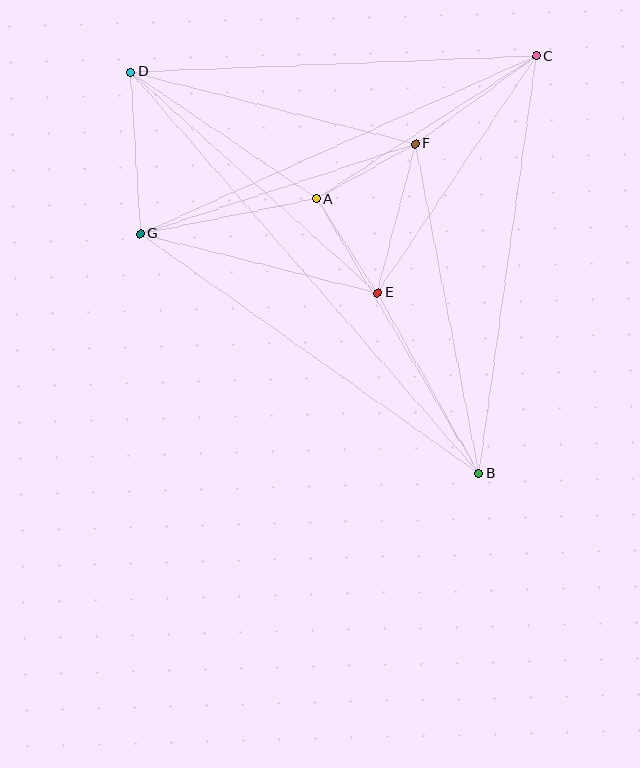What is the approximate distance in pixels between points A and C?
The distance between A and C is approximately 262 pixels.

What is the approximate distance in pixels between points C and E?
The distance between C and E is approximately 285 pixels.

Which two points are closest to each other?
Points A and E are closest to each other.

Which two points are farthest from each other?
Points B and D are farthest from each other.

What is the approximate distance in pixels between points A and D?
The distance between A and D is approximately 225 pixels.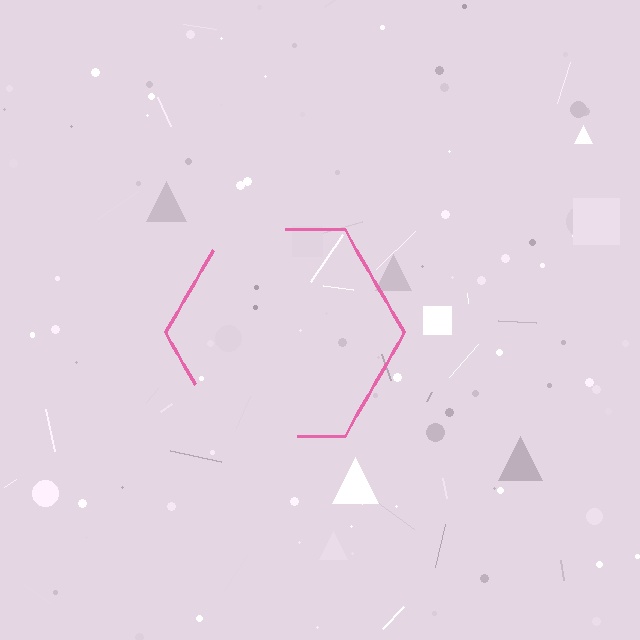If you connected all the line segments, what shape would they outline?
They would outline a hexagon.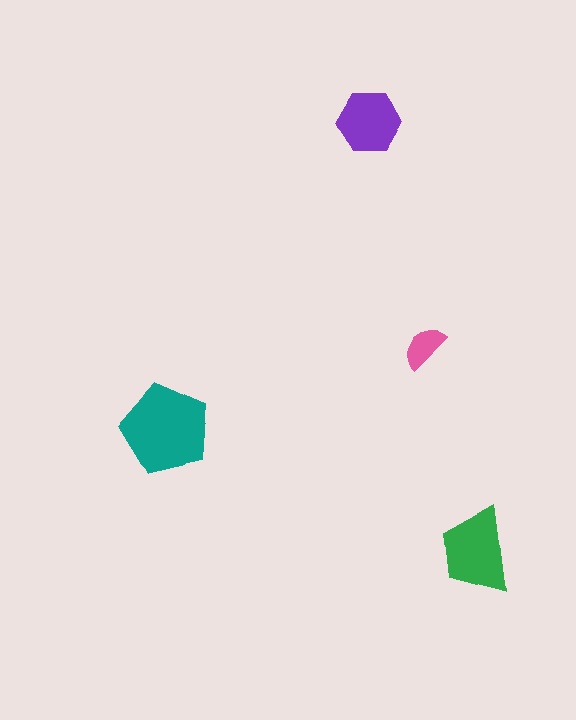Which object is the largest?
The teal pentagon.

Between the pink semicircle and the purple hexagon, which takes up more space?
The purple hexagon.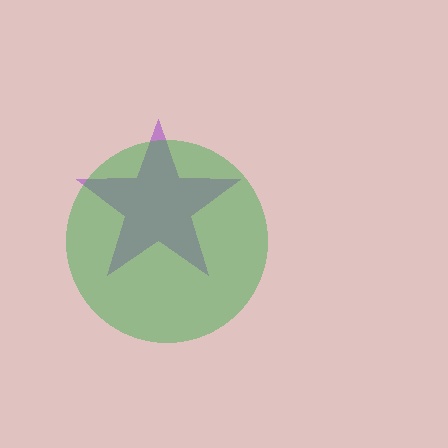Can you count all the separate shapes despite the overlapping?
Yes, there are 2 separate shapes.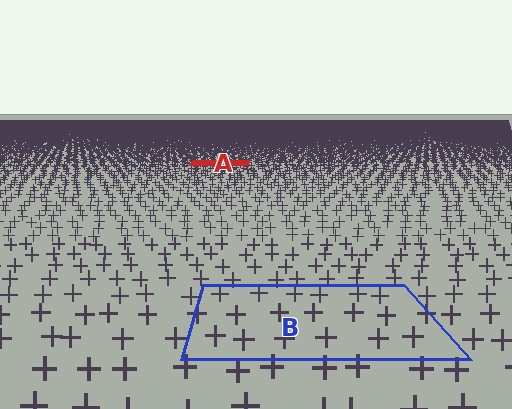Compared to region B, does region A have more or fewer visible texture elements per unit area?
Region A has more texture elements per unit area — they are packed more densely because it is farther away.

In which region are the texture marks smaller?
The texture marks are smaller in region A, because it is farther away.